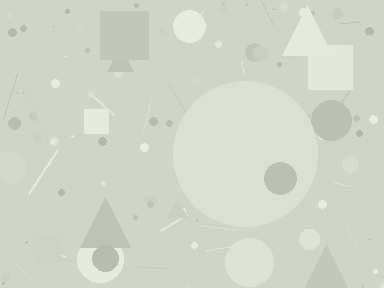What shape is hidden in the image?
A circle is hidden in the image.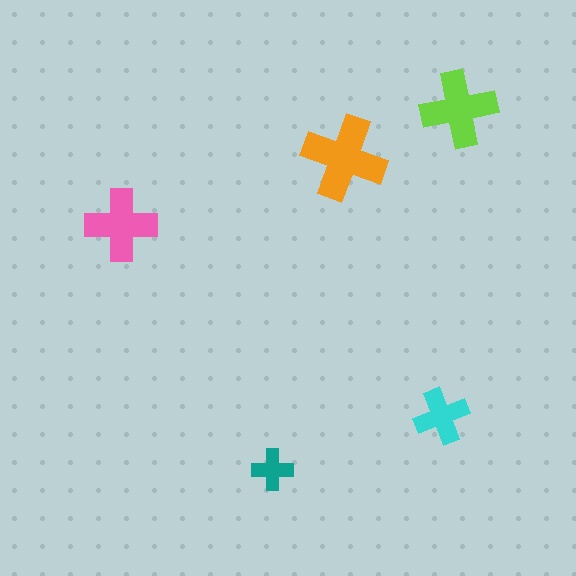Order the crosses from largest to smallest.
the orange one, the lime one, the pink one, the cyan one, the teal one.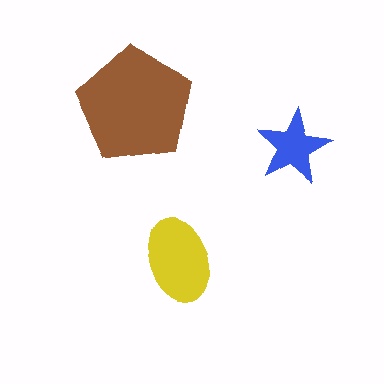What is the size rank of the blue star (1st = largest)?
3rd.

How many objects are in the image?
There are 3 objects in the image.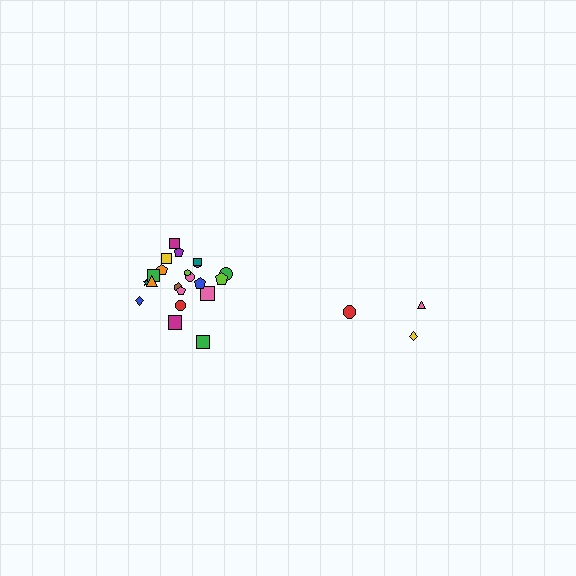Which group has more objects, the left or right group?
The left group.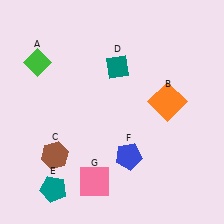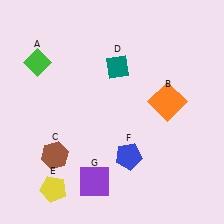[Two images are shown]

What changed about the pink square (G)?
In Image 1, G is pink. In Image 2, it changed to purple.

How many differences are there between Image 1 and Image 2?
There are 2 differences between the two images.